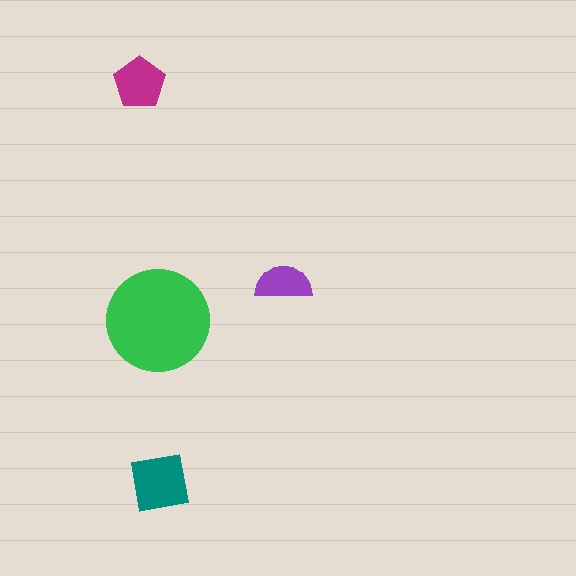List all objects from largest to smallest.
The green circle, the teal square, the magenta pentagon, the purple semicircle.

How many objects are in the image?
There are 4 objects in the image.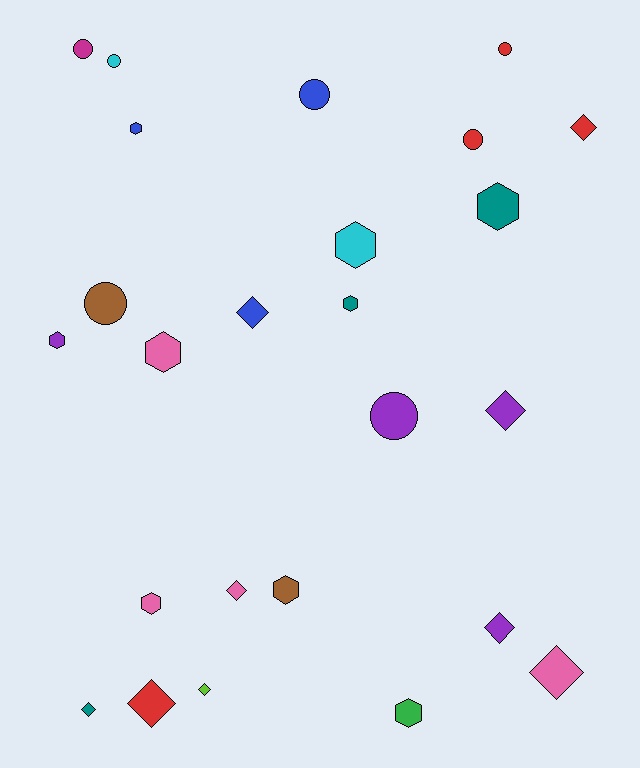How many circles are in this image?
There are 7 circles.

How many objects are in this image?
There are 25 objects.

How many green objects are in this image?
There is 1 green object.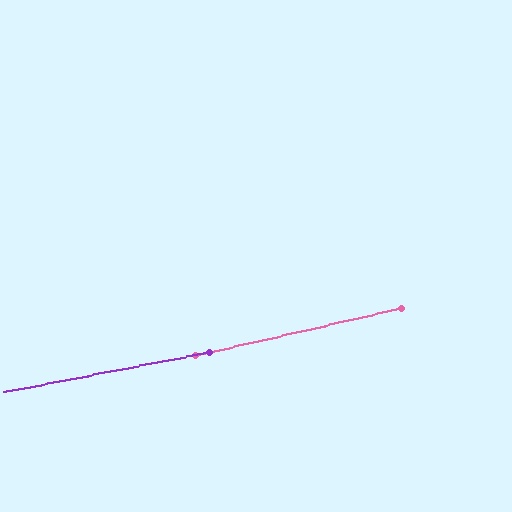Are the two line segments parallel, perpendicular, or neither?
Parallel — their directions differ by only 2.0°.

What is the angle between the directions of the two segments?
Approximately 2 degrees.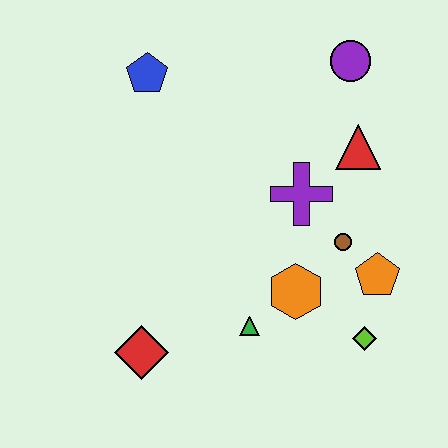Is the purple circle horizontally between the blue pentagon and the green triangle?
No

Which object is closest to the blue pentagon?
The purple cross is closest to the blue pentagon.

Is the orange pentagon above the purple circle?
No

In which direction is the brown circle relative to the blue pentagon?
The brown circle is to the right of the blue pentagon.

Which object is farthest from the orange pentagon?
The blue pentagon is farthest from the orange pentagon.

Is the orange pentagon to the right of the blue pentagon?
Yes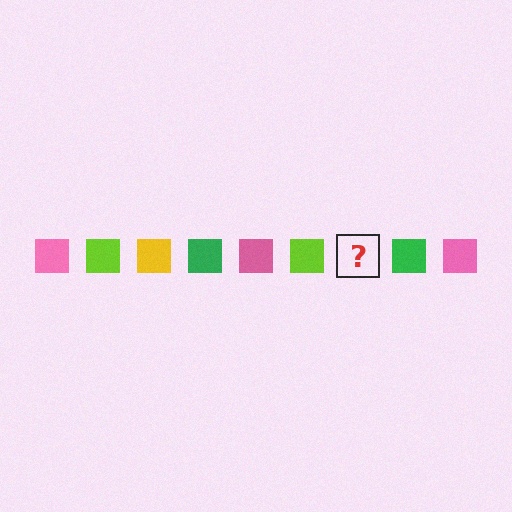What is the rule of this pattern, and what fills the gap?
The rule is that the pattern cycles through pink, lime, yellow, green squares. The gap should be filled with a yellow square.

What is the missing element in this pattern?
The missing element is a yellow square.